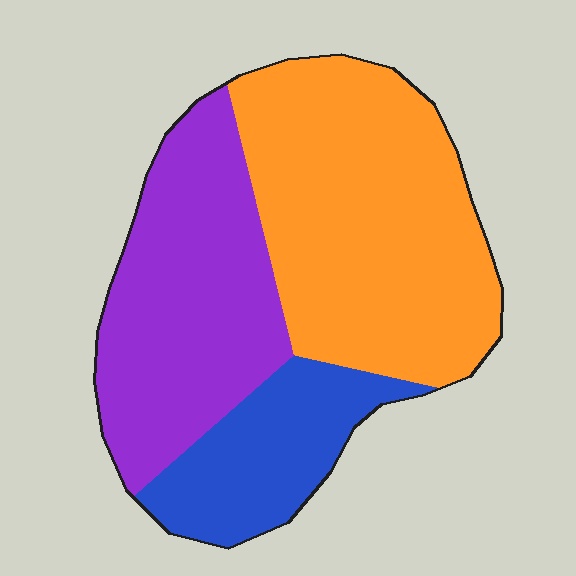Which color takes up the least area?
Blue, at roughly 20%.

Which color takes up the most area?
Orange, at roughly 45%.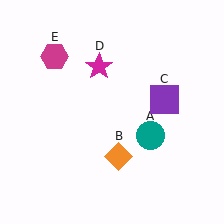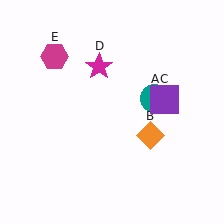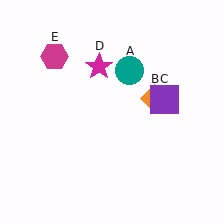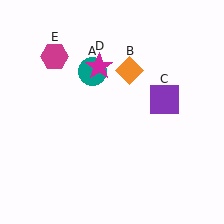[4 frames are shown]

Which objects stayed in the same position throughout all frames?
Purple square (object C) and magenta star (object D) and magenta hexagon (object E) remained stationary.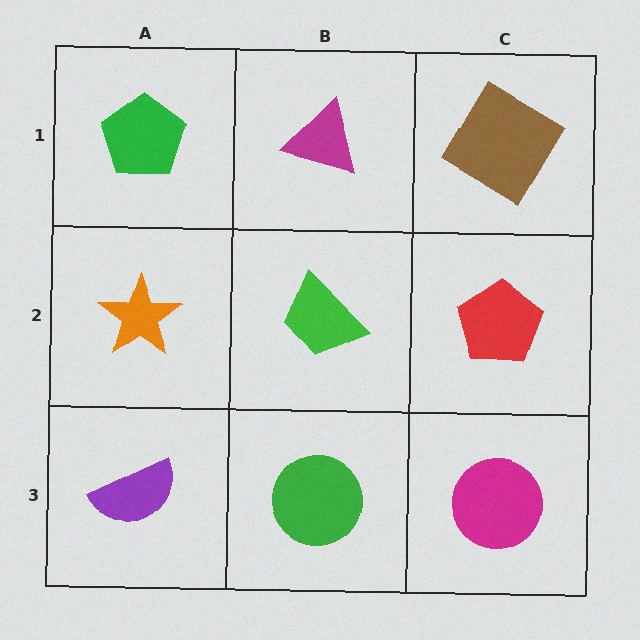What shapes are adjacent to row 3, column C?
A red pentagon (row 2, column C), a green circle (row 3, column B).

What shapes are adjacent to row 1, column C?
A red pentagon (row 2, column C), a magenta triangle (row 1, column B).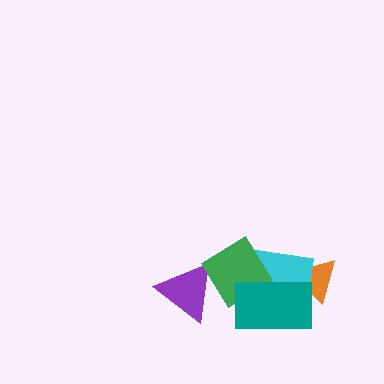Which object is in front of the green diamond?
The teal rectangle is in front of the green diamond.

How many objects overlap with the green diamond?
3 objects overlap with the green diamond.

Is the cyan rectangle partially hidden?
Yes, it is partially covered by another shape.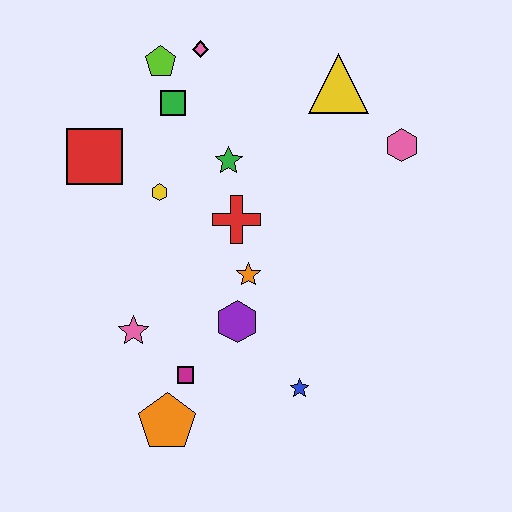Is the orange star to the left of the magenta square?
No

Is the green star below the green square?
Yes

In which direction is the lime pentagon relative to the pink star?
The lime pentagon is above the pink star.